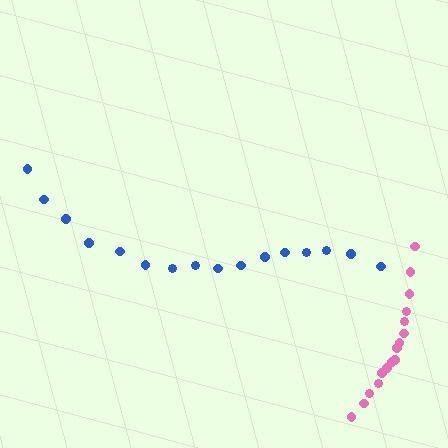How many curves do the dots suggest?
There are 2 distinct paths.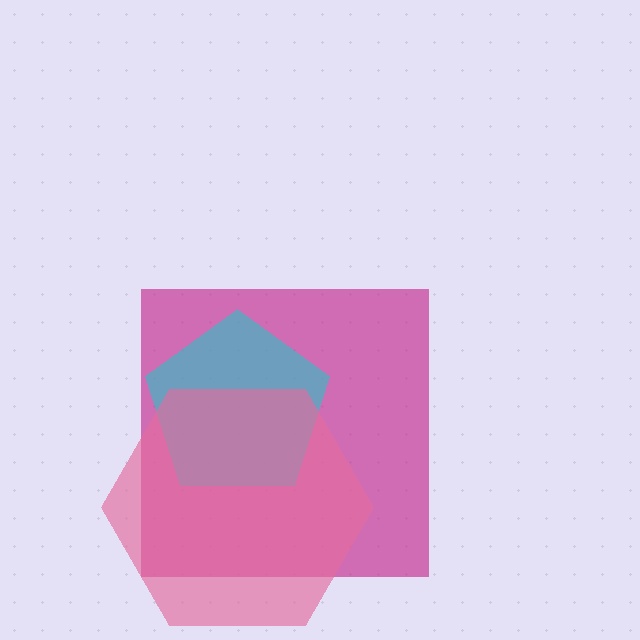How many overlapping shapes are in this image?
There are 3 overlapping shapes in the image.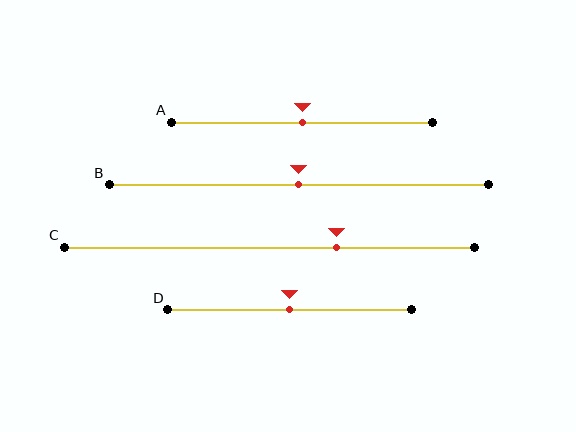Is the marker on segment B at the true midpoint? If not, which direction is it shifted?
Yes, the marker on segment B is at the true midpoint.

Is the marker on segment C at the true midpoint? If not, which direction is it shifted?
No, the marker on segment C is shifted to the right by about 16% of the segment length.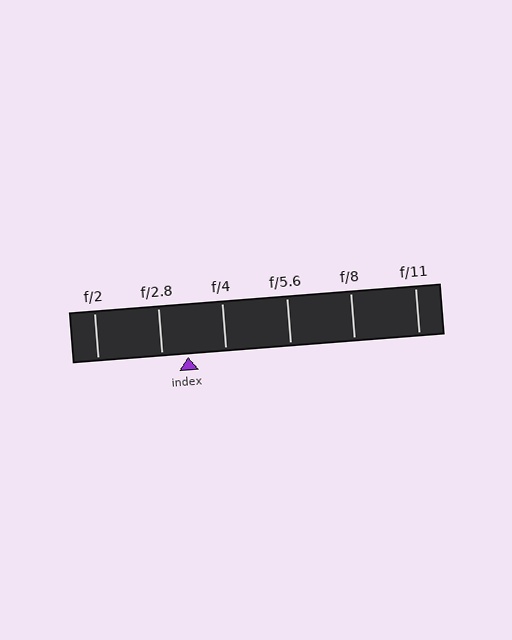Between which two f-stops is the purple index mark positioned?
The index mark is between f/2.8 and f/4.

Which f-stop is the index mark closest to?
The index mark is closest to f/2.8.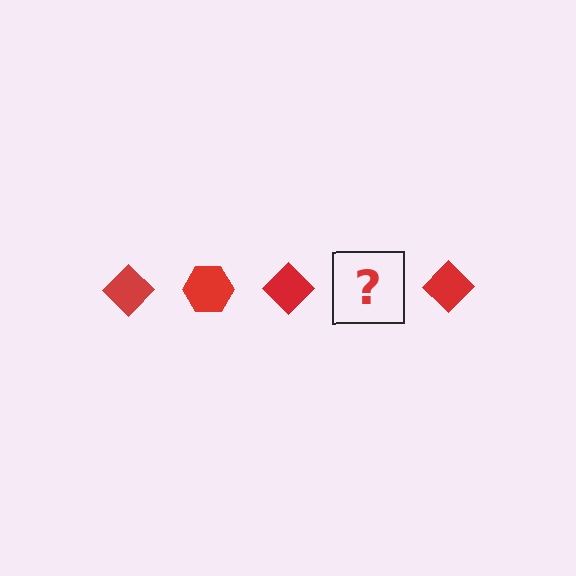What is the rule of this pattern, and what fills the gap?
The rule is that the pattern cycles through diamond, hexagon shapes in red. The gap should be filled with a red hexagon.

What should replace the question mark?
The question mark should be replaced with a red hexagon.